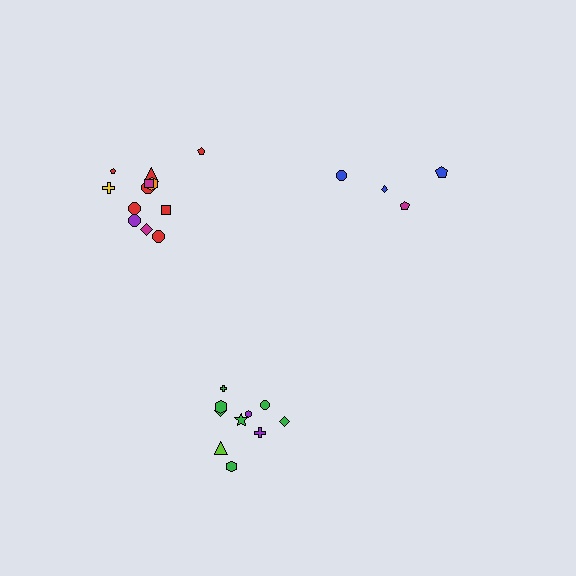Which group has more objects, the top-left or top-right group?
The top-left group.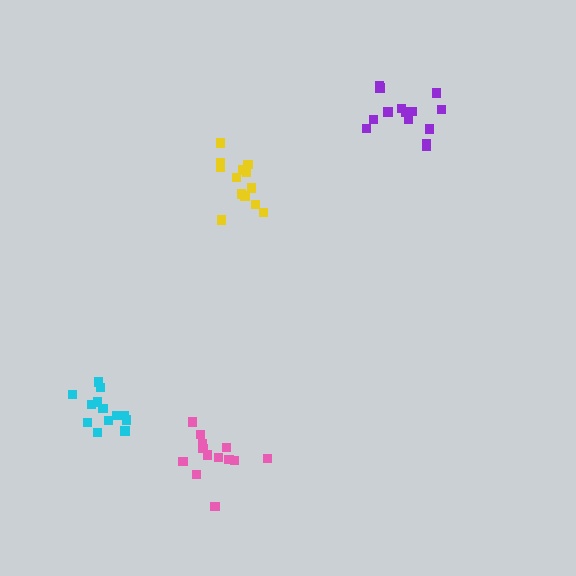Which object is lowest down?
The pink cluster is bottommost.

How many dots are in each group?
Group 1: 13 dots, Group 2: 14 dots, Group 3: 13 dots, Group 4: 13 dots (53 total).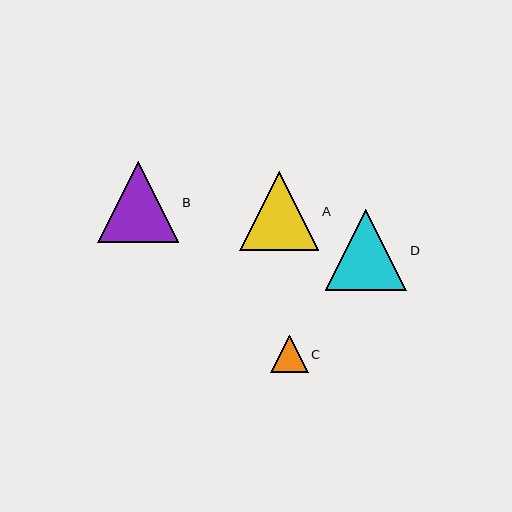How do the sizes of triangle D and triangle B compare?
Triangle D and triangle B are approximately the same size.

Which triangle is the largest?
Triangle D is the largest with a size of approximately 81 pixels.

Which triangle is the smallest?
Triangle C is the smallest with a size of approximately 38 pixels.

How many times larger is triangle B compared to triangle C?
Triangle B is approximately 2.1 times the size of triangle C.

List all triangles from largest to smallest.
From largest to smallest: D, B, A, C.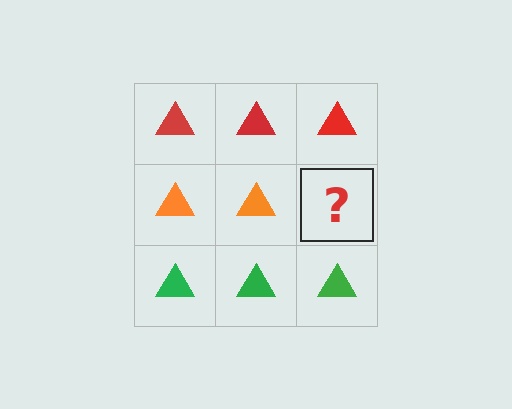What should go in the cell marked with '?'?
The missing cell should contain an orange triangle.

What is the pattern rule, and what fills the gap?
The rule is that each row has a consistent color. The gap should be filled with an orange triangle.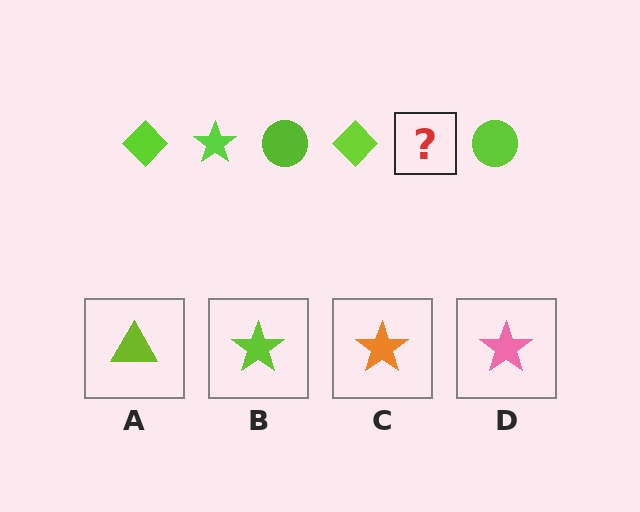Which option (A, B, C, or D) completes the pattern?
B.